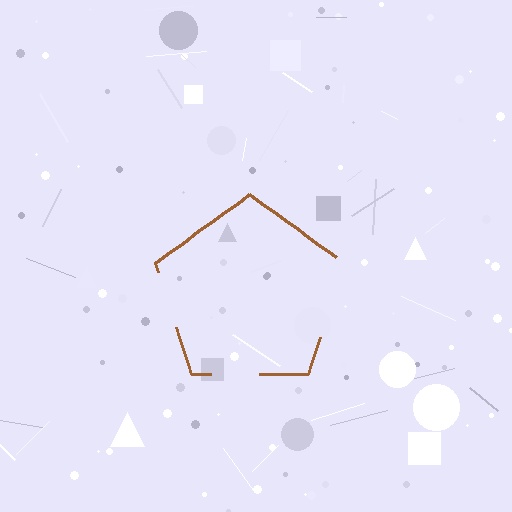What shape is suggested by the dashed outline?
The dashed outline suggests a pentagon.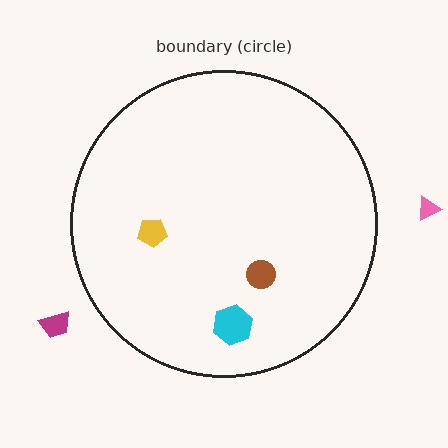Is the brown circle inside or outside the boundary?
Inside.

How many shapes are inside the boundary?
3 inside, 2 outside.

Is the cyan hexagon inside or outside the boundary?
Inside.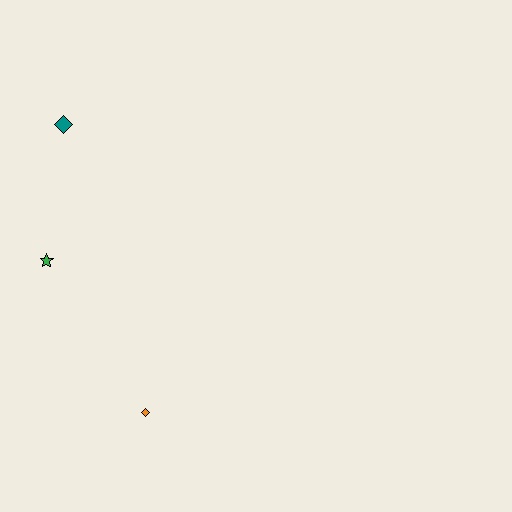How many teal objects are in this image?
There is 1 teal object.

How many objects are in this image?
There are 3 objects.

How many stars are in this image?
There is 1 star.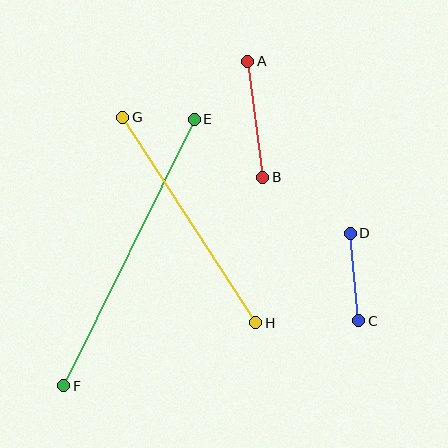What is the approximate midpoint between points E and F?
The midpoint is at approximately (129, 252) pixels.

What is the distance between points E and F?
The distance is approximately 297 pixels.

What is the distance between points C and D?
The distance is approximately 88 pixels.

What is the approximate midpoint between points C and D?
The midpoint is at approximately (354, 277) pixels.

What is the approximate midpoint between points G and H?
The midpoint is at approximately (189, 220) pixels.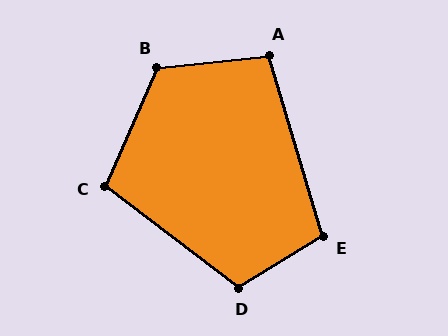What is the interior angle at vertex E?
Approximately 104 degrees (obtuse).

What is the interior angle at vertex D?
Approximately 112 degrees (obtuse).